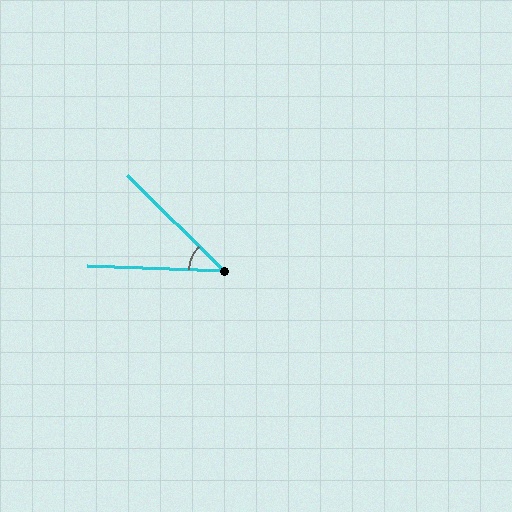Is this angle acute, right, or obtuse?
It is acute.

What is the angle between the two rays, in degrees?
Approximately 43 degrees.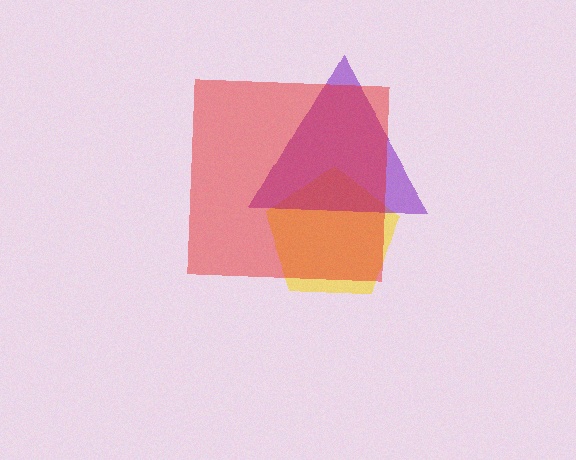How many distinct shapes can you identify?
There are 3 distinct shapes: a yellow pentagon, a purple triangle, a red square.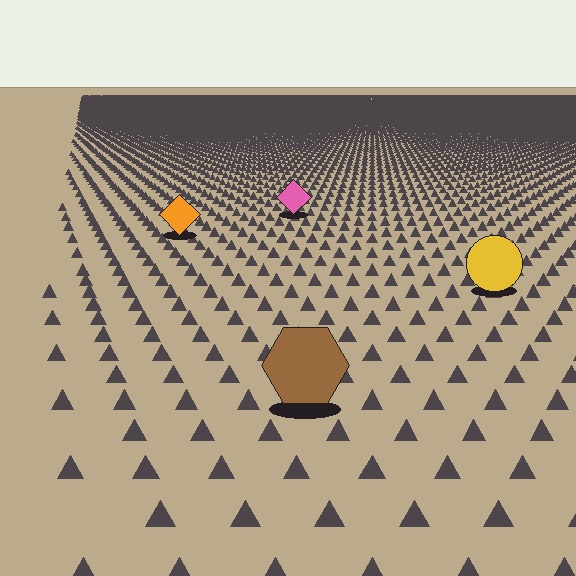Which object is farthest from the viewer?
The pink diamond is farthest from the viewer. It appears smaller and the ground texture around it is denser.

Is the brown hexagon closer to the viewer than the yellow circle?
Yes. The brown hexagon is closer — you can tell from the texture gradient: the ground texture is coarser near it.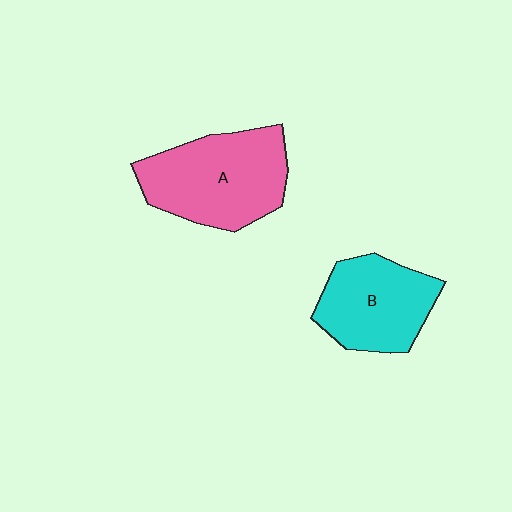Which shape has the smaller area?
Shape B (cyan).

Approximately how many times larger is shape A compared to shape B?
Approximately 1.3 times.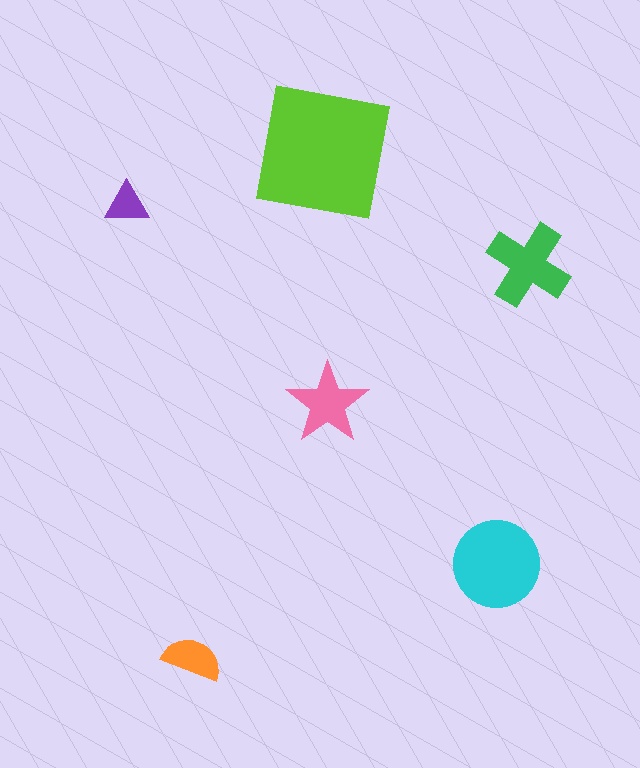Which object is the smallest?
The purple triangle.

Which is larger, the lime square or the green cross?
The lime square.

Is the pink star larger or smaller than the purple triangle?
Larger.